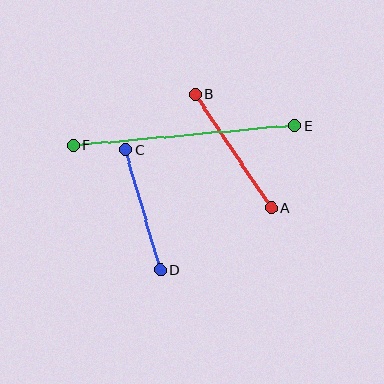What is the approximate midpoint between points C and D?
The midpoint is at approximately (143, 210) pixels.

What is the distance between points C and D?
The distance is approximately 125 pixels.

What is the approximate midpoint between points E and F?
The midpoint is at approximately (184, 135) pixels.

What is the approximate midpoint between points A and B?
The midpoint is at approximately (233, 151) pixels.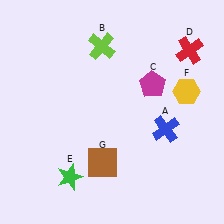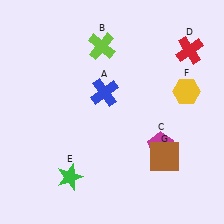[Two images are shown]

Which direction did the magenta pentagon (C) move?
The magenta pentagon (C) moved down.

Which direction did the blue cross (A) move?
The blue cross (A) moved left.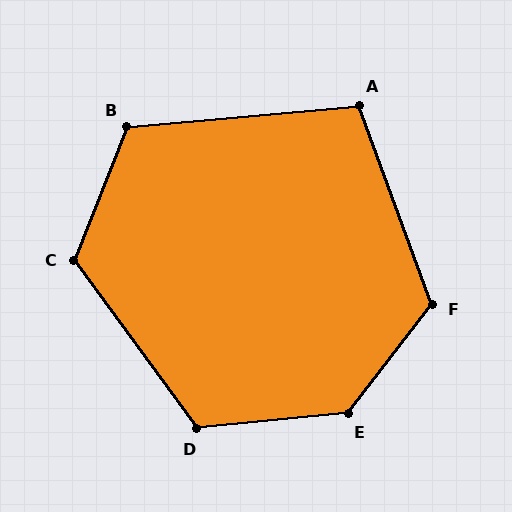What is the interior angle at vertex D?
Approximately 120 degrees (obtuse).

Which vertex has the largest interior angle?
E, at approximately 133 degrees.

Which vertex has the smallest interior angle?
A, at approximately 105 degrees.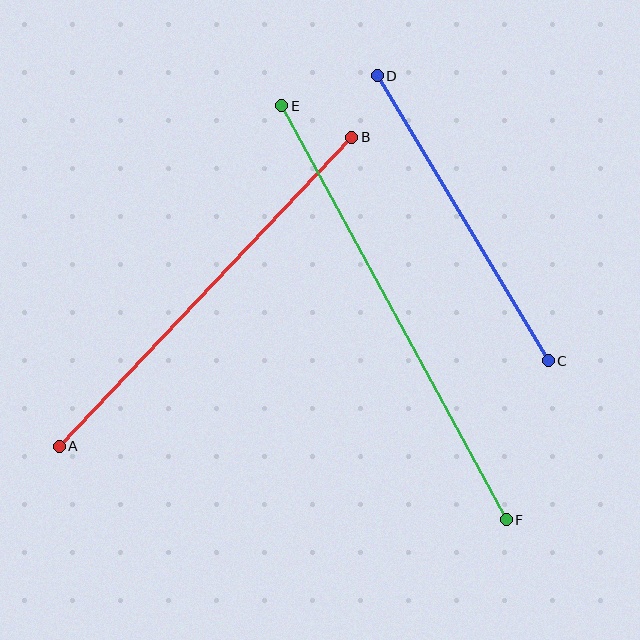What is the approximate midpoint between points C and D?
The midpoint is at approximately (463, 218) pixels.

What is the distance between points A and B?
The distance is approximately 426 pixels.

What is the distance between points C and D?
The distance is approximately 332 pixels.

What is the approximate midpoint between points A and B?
The midpoint is at approximately (205, 292) pixels.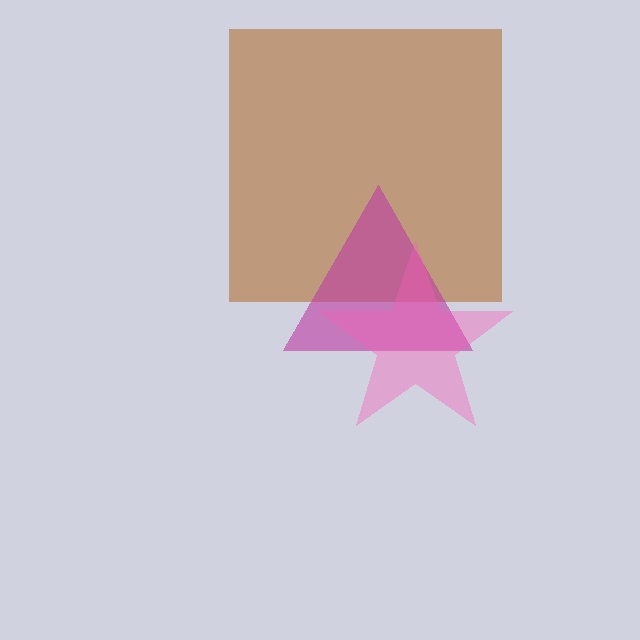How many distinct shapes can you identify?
There are 3 distinct shapes: a brown square, a magenta triangle, a pink star.